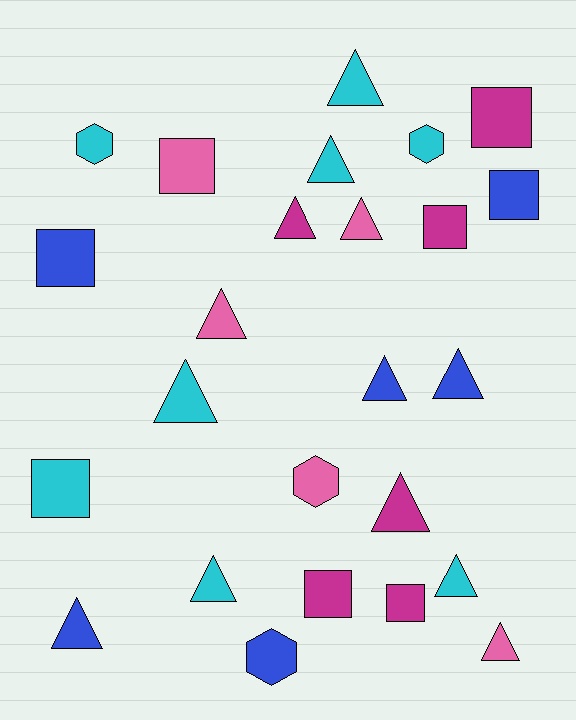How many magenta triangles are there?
There are 2 magenta triangles.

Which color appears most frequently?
Cyan, with 8 objects.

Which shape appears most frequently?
Triangle, with 13 objects.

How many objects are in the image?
There are 25 objects.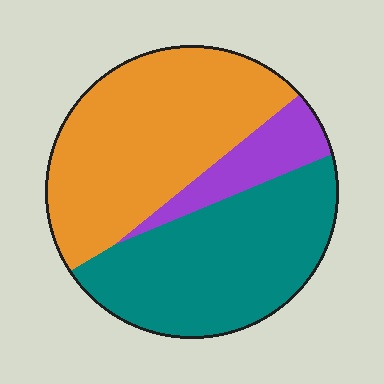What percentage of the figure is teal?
Teal covers roughly 40% of the figure.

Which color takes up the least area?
Purple, at roughly 10%.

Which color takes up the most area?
Orange, at roughly 45%.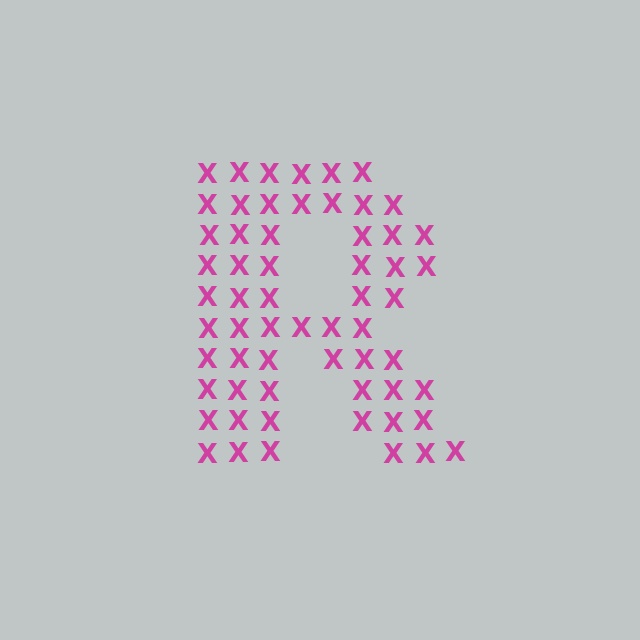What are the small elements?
The small elements are letter X's.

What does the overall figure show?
The overall figure shows the letter R.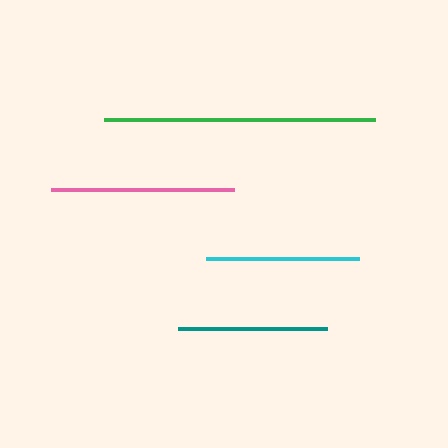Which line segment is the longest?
The green line is the longest at approximately 271 pixels.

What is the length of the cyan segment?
The cyan segment is approximately 153 pixels long.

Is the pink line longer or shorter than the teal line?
The pink line is longer than the teal line.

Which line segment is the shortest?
The teal line is the shortest at approximately 149 pixels.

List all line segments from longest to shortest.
From longest to shortest: green, pink, cyan, teal.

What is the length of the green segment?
The green segment is approximately 271 pixels long.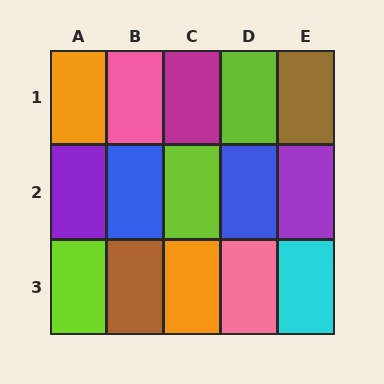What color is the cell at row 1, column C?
Magenta.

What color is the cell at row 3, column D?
Pink.